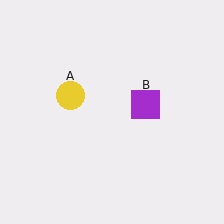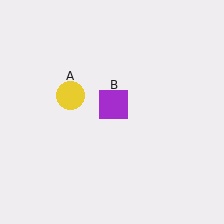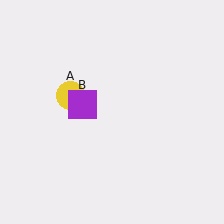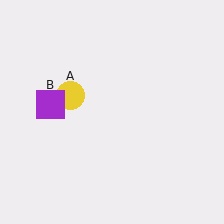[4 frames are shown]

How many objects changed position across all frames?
1 object changed position: purple square (object B).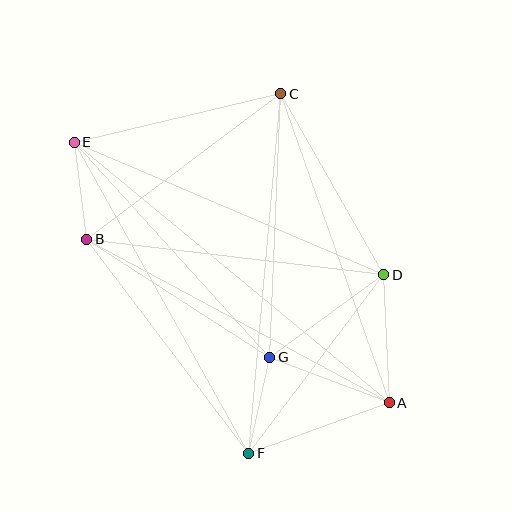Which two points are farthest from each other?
Points A and E are farthest from each other.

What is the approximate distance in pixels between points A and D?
The distance between A and D is approximately 128 pixels.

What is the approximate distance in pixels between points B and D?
The distance between B and D is approximately 299 pixels.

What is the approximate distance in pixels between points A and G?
The distance between A and G is approximately 128 pixels.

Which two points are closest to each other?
Points B and E are closest to each other.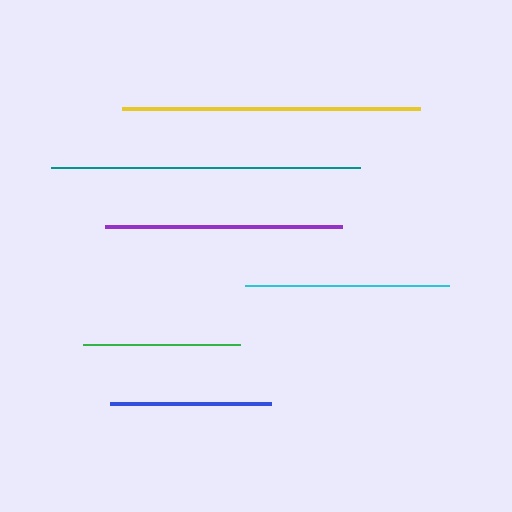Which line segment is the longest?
The teal line is the longest at approximately 309 pixels.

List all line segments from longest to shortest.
From longest to shortest: teal, yellow, purple, cyan, blue, green.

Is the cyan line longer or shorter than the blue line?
The cyan line is longer than the blue line.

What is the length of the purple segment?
The purple segment is approximately 237 pixels long.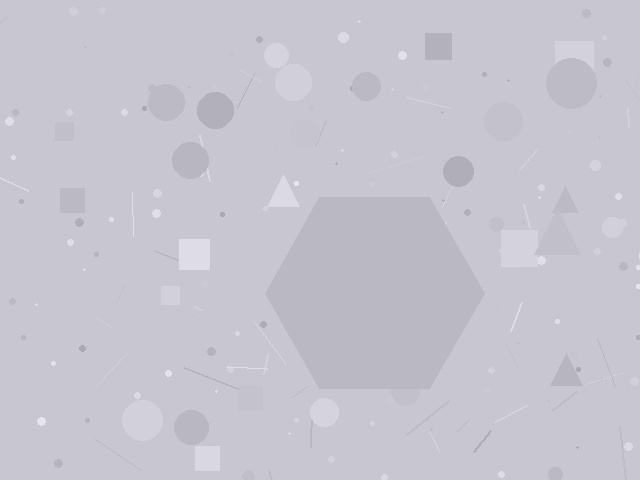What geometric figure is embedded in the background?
A hexagon is embedded in the background.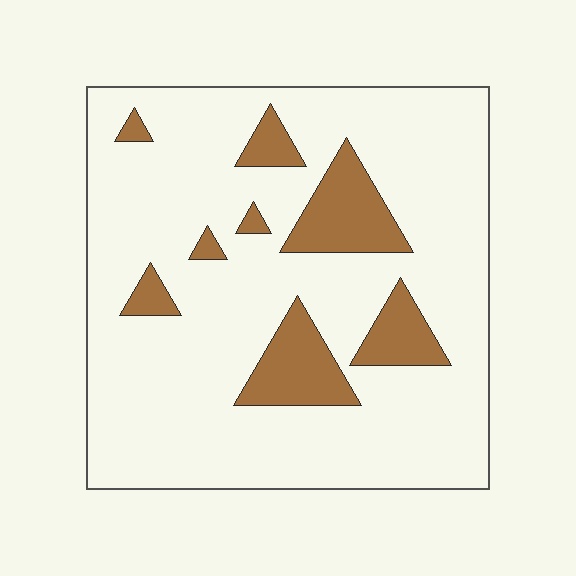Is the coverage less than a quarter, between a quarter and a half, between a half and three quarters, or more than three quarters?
Less than a quarter.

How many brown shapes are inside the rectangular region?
8.